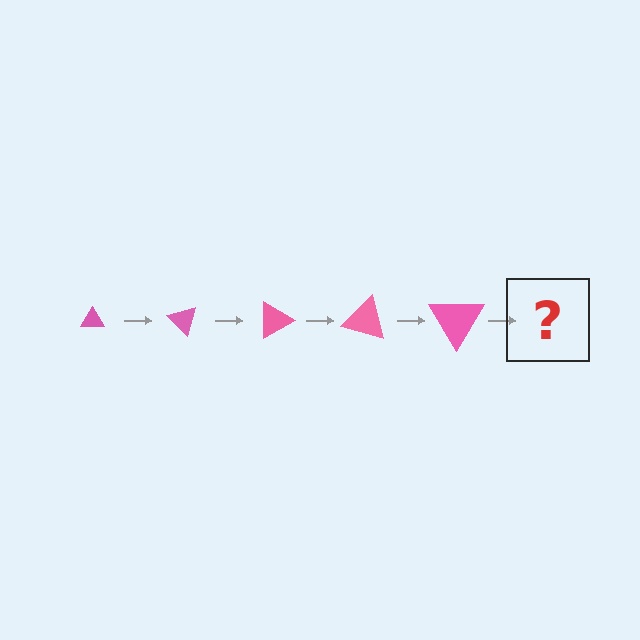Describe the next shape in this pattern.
It should be a triangle, larger than the previous one and rotated 225 degrees from the start.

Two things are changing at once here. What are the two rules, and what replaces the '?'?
The two rules are that the triangle grows larger each step and it rotates 45 degrees each step. The '?' should be a triangle, larger than the previous one and rotated 225 degrees from the start.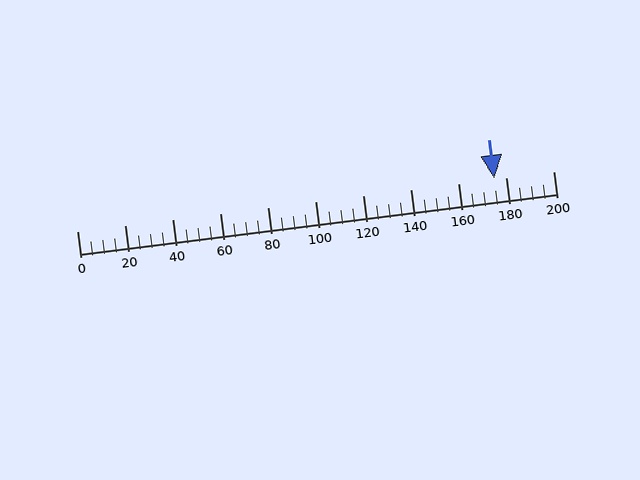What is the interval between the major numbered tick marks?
The major tick marks are spaced 20 units apart.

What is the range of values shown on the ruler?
The ruler shows values from 0 to 200.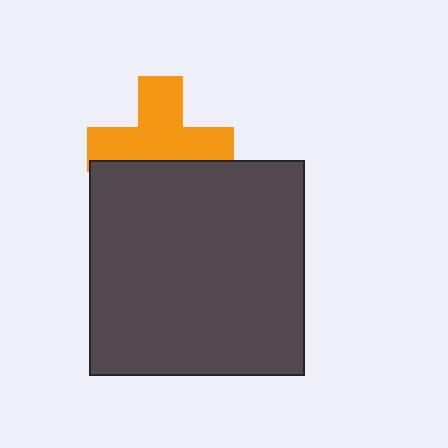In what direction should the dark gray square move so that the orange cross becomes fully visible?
The dark gray square should move down. That is the shortest direction to clear the overlap and leave the orange cross fully visible.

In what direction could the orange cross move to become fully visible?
The orange cross could move up. That would shift it out from behind the dark gray square entirely.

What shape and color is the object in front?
The object in front is a dark gray square.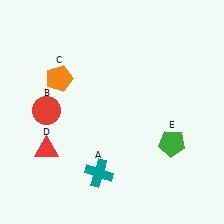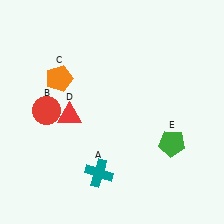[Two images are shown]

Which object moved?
The red triangle (D) moved up.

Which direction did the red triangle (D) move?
The red triangle (D) moved up.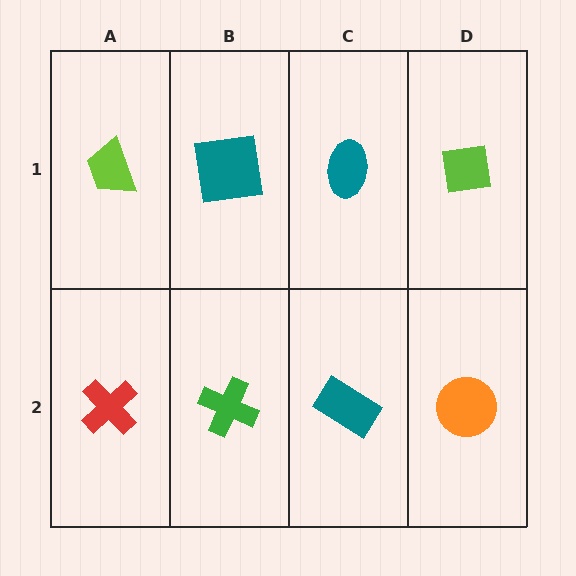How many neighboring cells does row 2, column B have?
3.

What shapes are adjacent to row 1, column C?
A teal rectangle (row 2, column C), a teal square (row 1, column B), a lime square (row 1, column D).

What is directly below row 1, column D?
An orange circle.